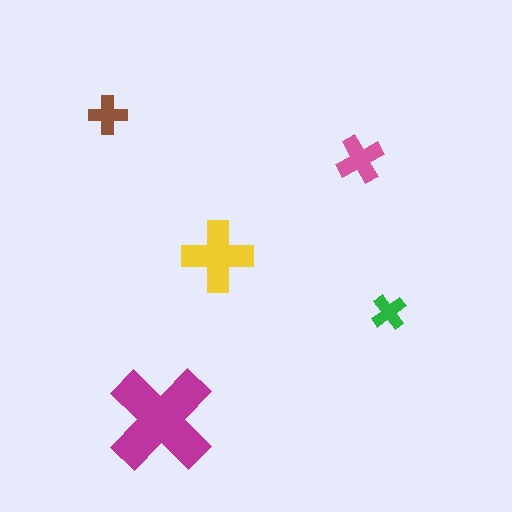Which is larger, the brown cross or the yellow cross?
The yellow one.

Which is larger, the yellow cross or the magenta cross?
The magenta one.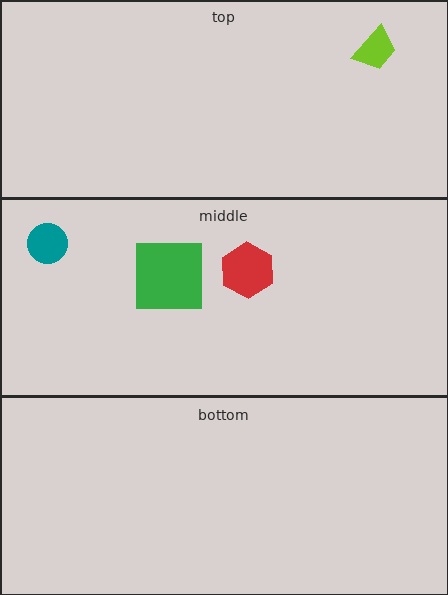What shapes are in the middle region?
The red hexagon, the green square, the teal circle.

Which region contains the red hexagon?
The middle region.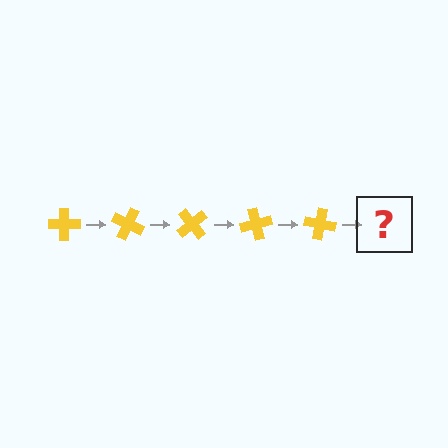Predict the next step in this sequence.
The next step is a yellow cross rotated 125 degrees.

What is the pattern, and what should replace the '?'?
The pattern is that the cross rotates 25 degrees each step. The '?' should be a yellow cross rotated 125 degrees.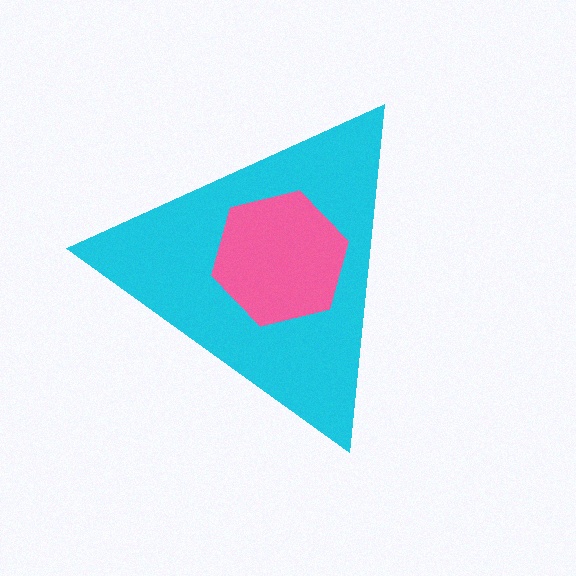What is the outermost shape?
The cyan triangle.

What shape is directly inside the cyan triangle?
The pink hexagon.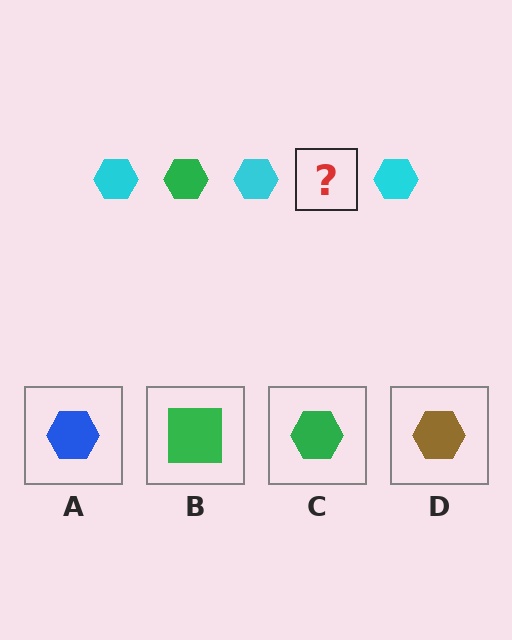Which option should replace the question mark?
Option C.